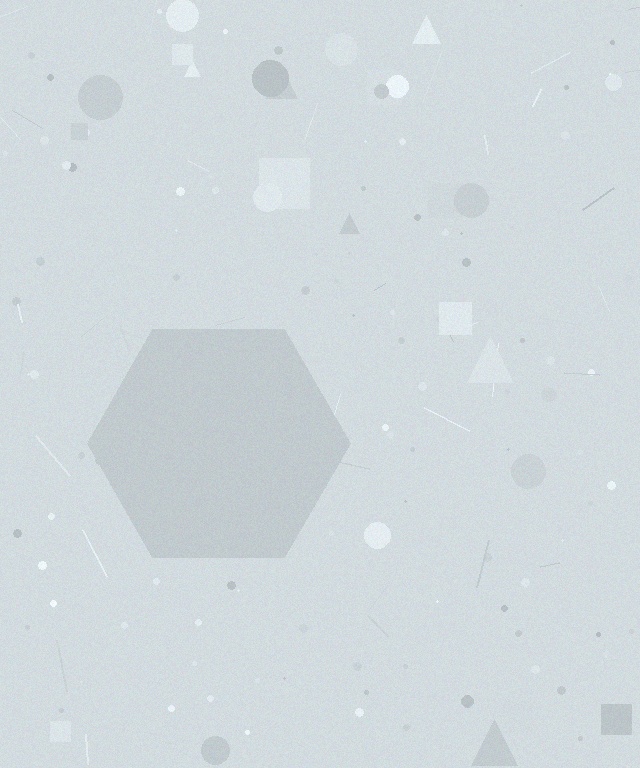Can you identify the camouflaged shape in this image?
The camouflaged shape is a hexagon.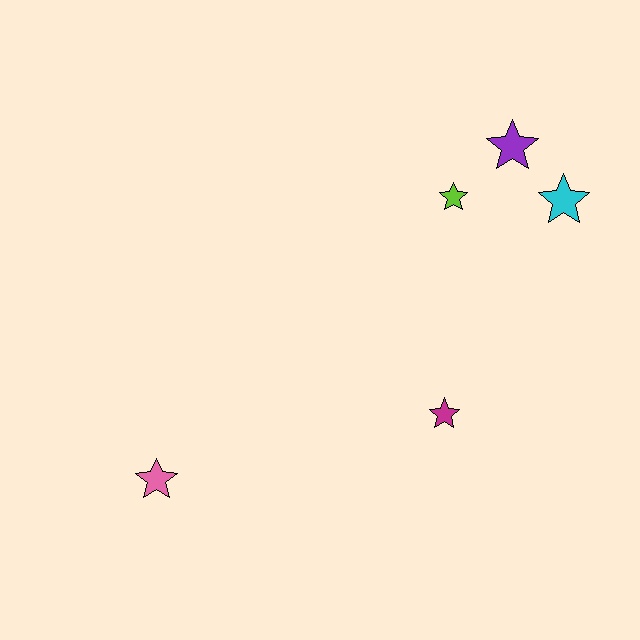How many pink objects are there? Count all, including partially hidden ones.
There is 1 pink object.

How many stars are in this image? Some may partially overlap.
There are 5 stars.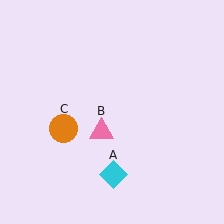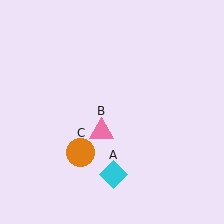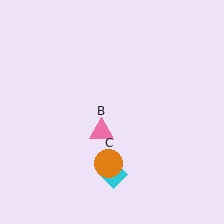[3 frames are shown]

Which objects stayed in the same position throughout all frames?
Cyan diamond (object A) and pink triangle (object B) remained stationary.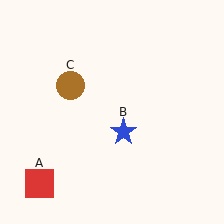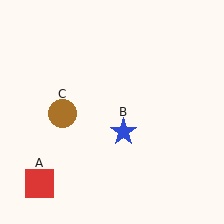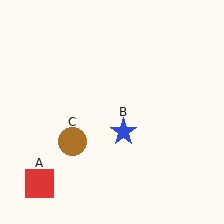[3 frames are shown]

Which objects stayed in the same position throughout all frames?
Red square (object A) and blue star (object B) remained stationary.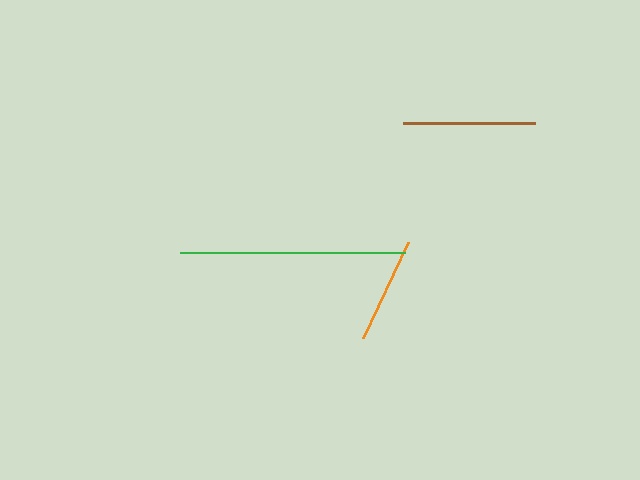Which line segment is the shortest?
The orange line is the shortest at approximately 106 pixels.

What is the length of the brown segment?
The brown segment is approximately 133 pixels long.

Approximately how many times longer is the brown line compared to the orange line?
The brown line is approximately 1.3 times the length of the orange line.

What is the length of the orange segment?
The orange segment is approximately 106 pixels long.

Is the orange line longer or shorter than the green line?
The green line is longer than the orange line.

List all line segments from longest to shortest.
From longest to shortest: green, brown, orange.